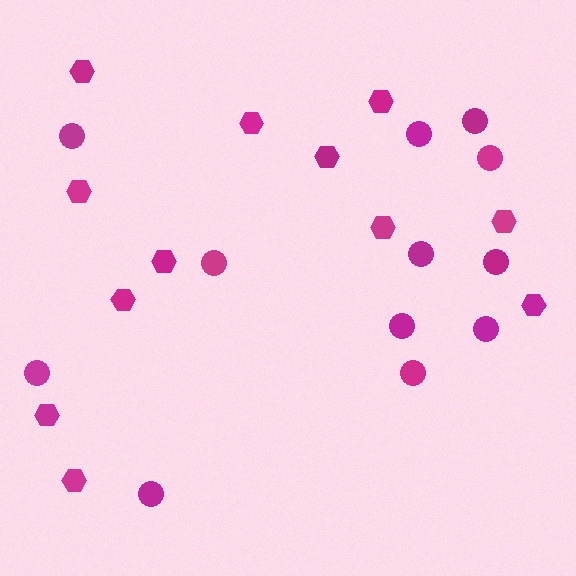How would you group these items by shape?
There are 2 groups: one group of circles (12) and one group of hexagons (12).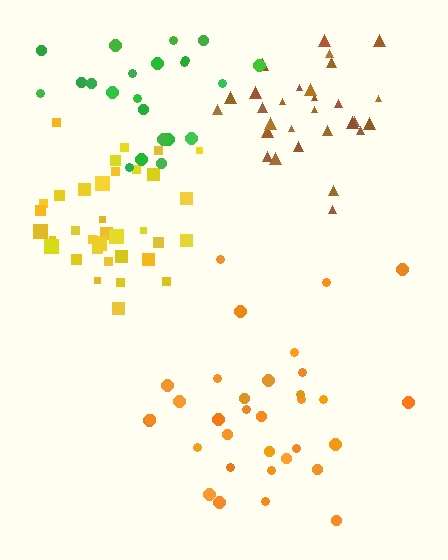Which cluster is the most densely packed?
Brown.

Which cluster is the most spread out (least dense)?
Green.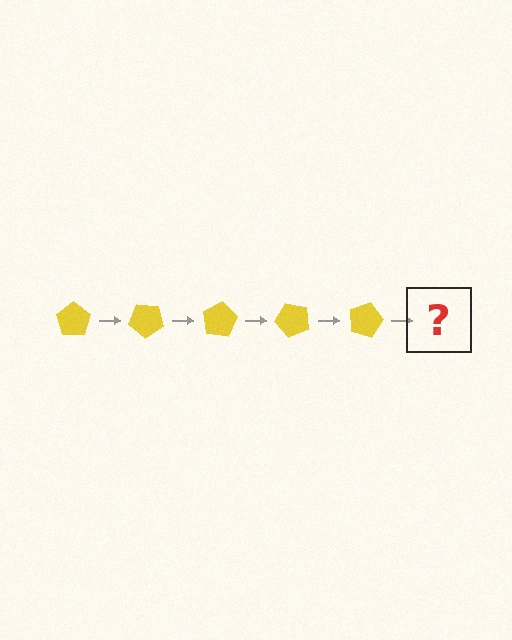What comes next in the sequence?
The next element should be a yellow pentagon rotated 200 degrees.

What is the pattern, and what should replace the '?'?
The pattern is that the pentagon rotates 40 degrees each step. The '?' should be a yellow pentagon rotated 200 degrees.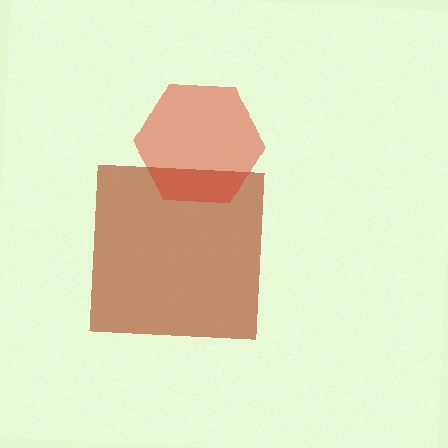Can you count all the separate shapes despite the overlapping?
Yes, there are 2 separate shapes.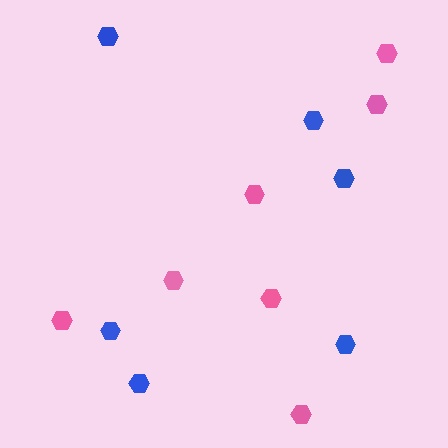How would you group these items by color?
There are 2 groups: one group of blue hexagons (6) and one group of pink hexagons (7).